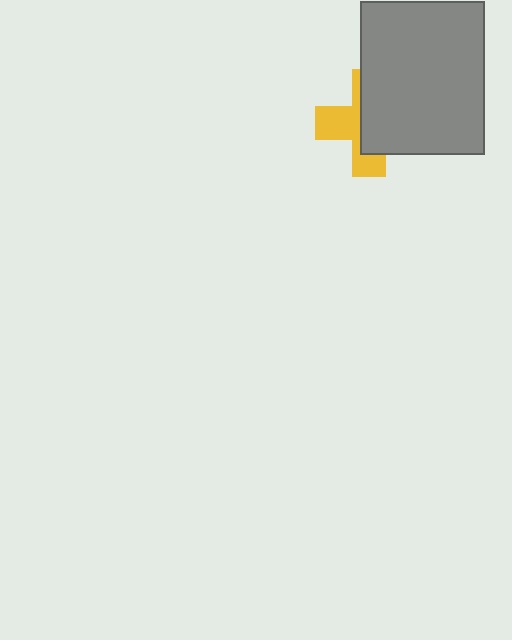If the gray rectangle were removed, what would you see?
You would see the complete yellow cross.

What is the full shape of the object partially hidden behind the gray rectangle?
The partially hidden object is a yellow cross.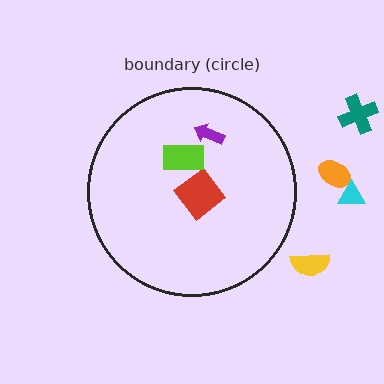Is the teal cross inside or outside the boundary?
Outside.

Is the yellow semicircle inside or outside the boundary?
Outside.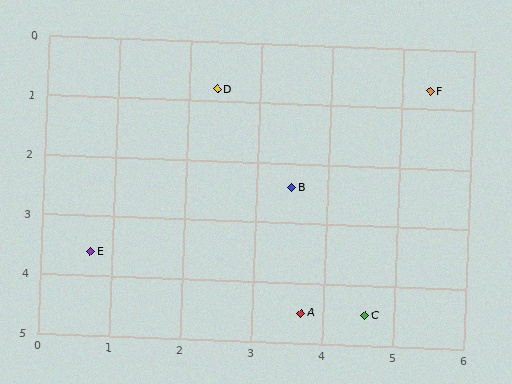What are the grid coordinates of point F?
Point F is at approximately (5.4, 0.7).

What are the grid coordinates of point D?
Point D is at approximately (2.4, 0.8).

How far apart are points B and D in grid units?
Points B and D are about 1.9 grid units apart.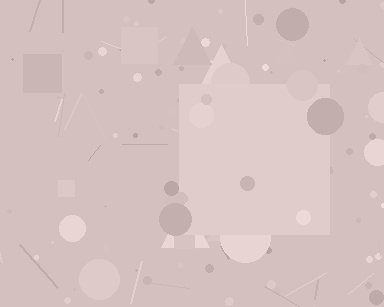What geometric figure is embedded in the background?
A square is embedded in the background.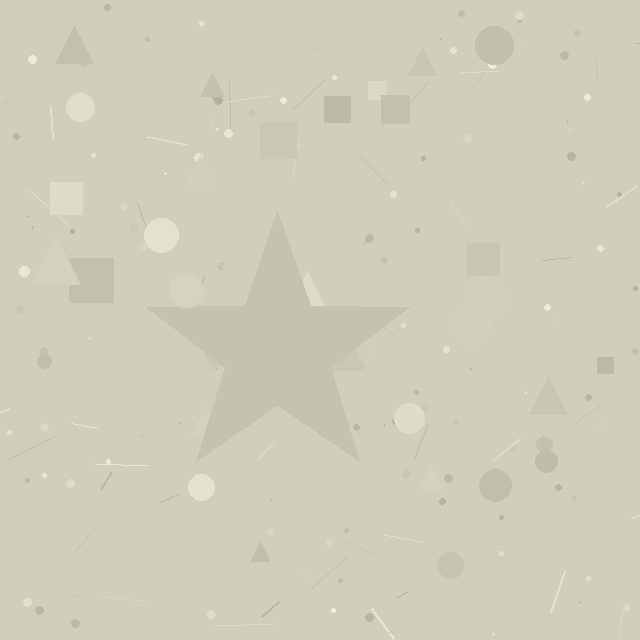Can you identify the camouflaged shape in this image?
The camouflaged shape is a star.